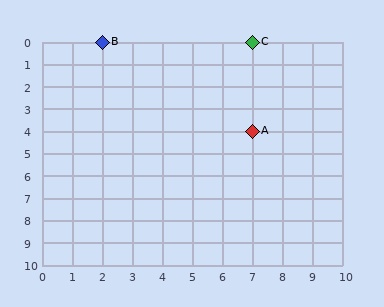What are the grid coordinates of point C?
Point C is at grid coordinates (7, 0).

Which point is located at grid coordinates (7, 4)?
Point A is at (7, 4).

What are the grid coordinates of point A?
Point A is at grid coordinates (7, 4).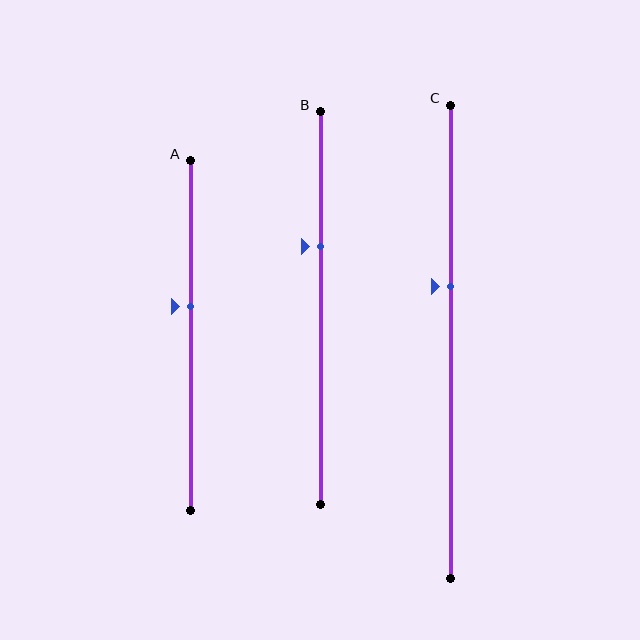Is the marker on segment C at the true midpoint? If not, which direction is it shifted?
No, the marker on segment C is shifted upward by about 12% of the segment length.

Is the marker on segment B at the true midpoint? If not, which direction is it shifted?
No, the marker on segment B is shifted upward by about 16% of the segment length.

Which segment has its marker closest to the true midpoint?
Segment A has its marker closest to the true midpoint.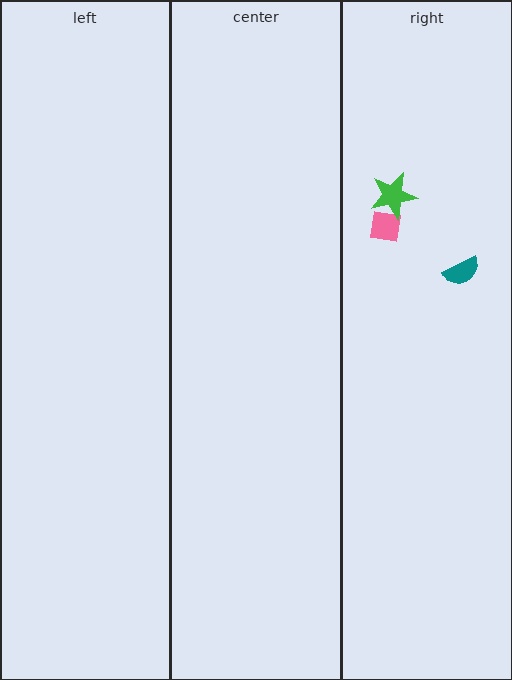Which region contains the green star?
The right region.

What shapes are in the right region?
The pink square, the teal semicircle, the green star.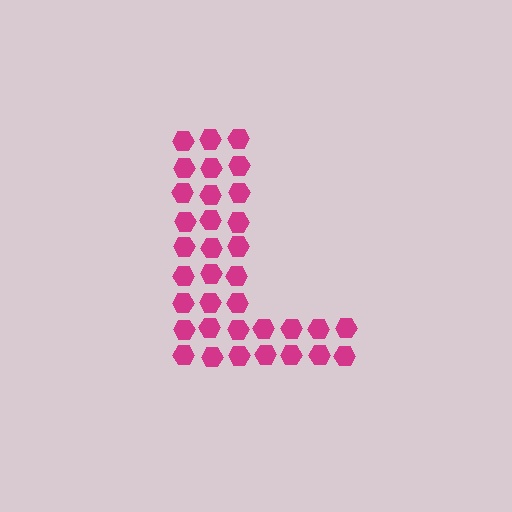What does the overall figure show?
The overall figure shows the letter L.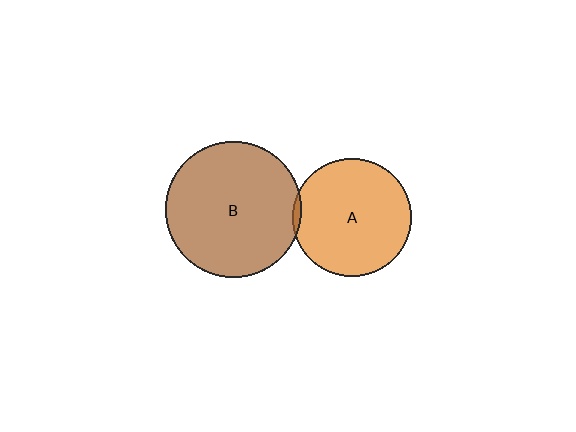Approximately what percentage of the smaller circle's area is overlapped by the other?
Approximately 5%.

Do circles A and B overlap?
Yes.